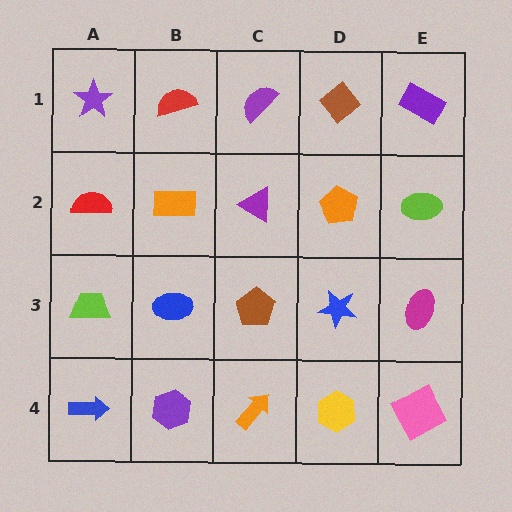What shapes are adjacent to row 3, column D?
An orange pentagon (row 2, column D), a yellow hexagon (row 4, column D), a brown pentagon (row 3, column C), a magenta ellipse (row 3, column E).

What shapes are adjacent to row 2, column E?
A purple rectangle (row 1, column E), a magenta ellipse (row 3, column E), an orange pentagon (row 2, column D).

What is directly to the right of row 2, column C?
An orange pentagon.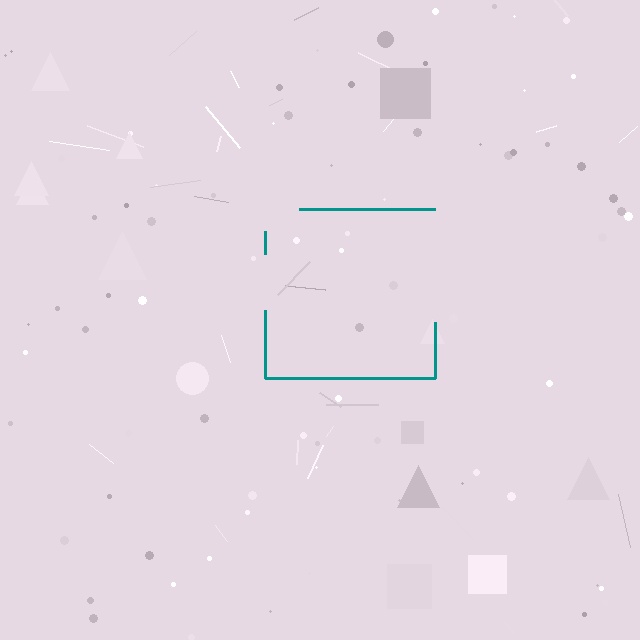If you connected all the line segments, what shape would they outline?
They would outline a square.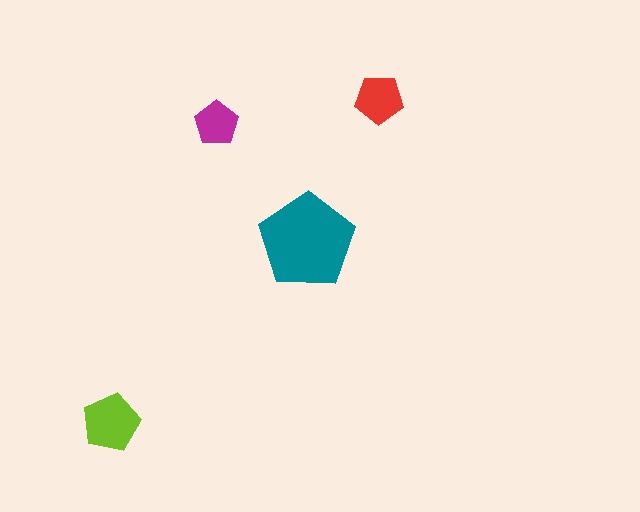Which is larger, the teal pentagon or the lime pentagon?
The teal one.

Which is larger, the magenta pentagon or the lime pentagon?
The lime one.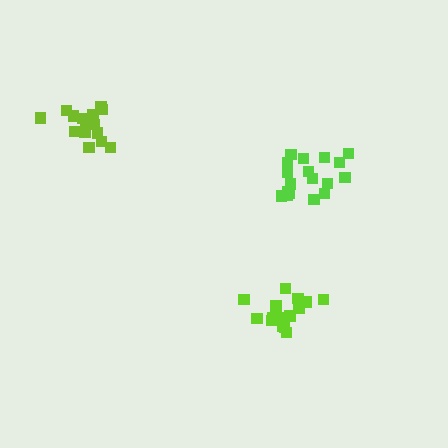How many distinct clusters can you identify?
There are 3 distinct clusters.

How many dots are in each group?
Group 1: 17 dots, Group 2: 19 dots, Group 3: 16 dots (52 total).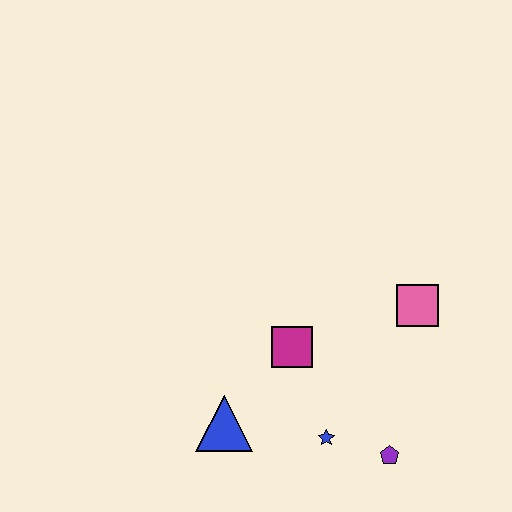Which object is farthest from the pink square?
The blue triangle is farthest from the pink square.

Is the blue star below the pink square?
Yes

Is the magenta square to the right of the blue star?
No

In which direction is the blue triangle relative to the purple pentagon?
The blue triangle is to the left of the purple pentagon.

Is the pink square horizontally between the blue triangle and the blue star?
No